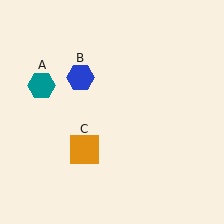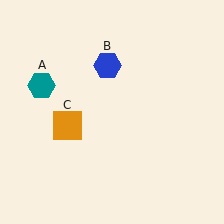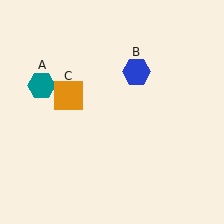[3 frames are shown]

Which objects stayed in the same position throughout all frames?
Teal hexagon (object A) remained stationary.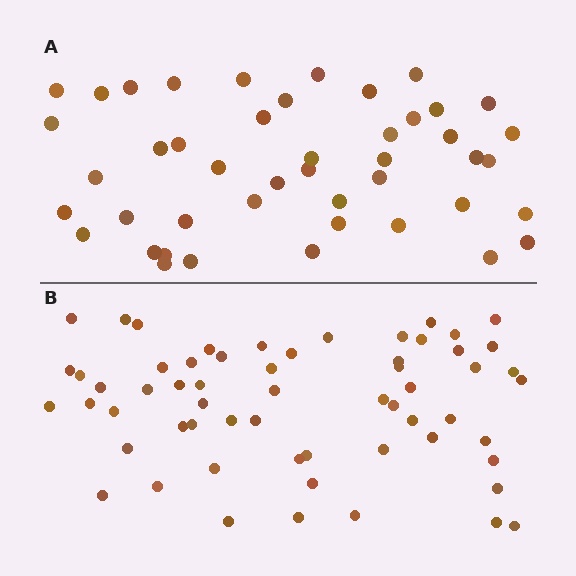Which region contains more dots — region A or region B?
Region B (the bottom region) has more dots.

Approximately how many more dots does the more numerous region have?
Region B has approximately 15 more dots than region A.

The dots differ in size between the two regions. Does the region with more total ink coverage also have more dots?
No. Region A has more total ink coverage because its dots are larger, but region B actually contains more individual dots. Total area can be misleading — the number of items is what matters here.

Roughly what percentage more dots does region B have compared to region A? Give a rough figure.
About 35% more.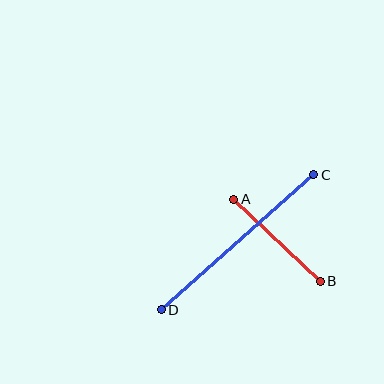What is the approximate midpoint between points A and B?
The midpoint is at approximately (277, 240) pixels.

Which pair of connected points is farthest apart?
Points C and D are farthest apart.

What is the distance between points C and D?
The distance is approximately 204 pixels.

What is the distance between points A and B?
The distance is approximately 119 pixels.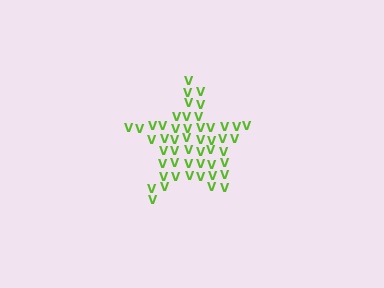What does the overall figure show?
The overall figure shows a star.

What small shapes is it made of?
It is made of small letter V's.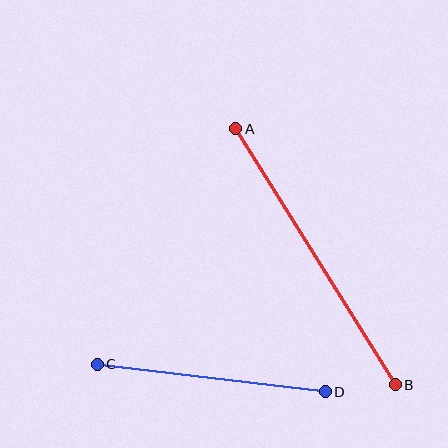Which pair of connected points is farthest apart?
Points A and B are farthest apart.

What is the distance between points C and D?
The distance is approximately 230 pixels.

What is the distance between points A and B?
The distance is approximately 301 pixels.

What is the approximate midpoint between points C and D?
The midpoint is at approximately (211, 378) pixels.